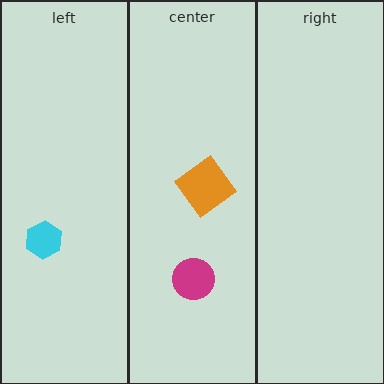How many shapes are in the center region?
2.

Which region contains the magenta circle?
The center region.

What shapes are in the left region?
The cyan hexagon.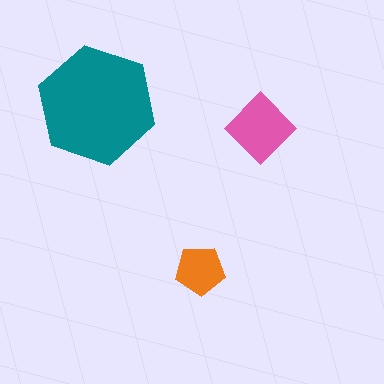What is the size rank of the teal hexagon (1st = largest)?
1st.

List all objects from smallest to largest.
The orange pentagon, the pink diamond, the teal hexagon.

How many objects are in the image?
There are 3 objects in the image.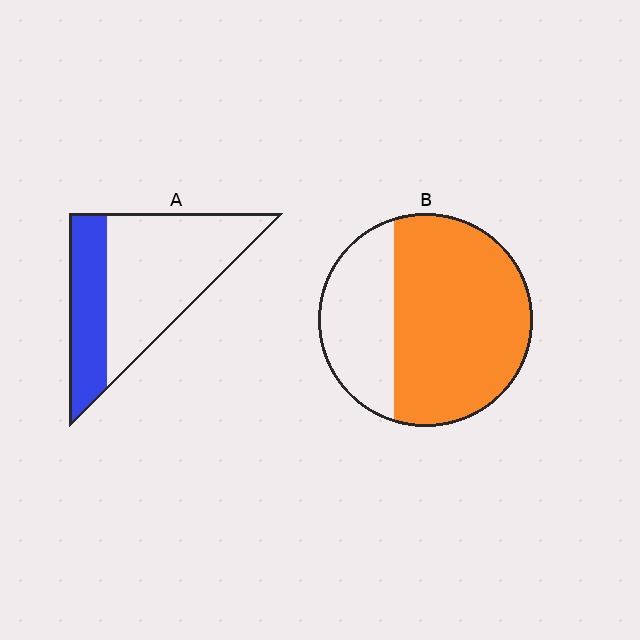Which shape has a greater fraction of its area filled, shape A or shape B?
Shape B.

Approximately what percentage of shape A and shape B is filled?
A is approximately 30% and B is approximately 70%.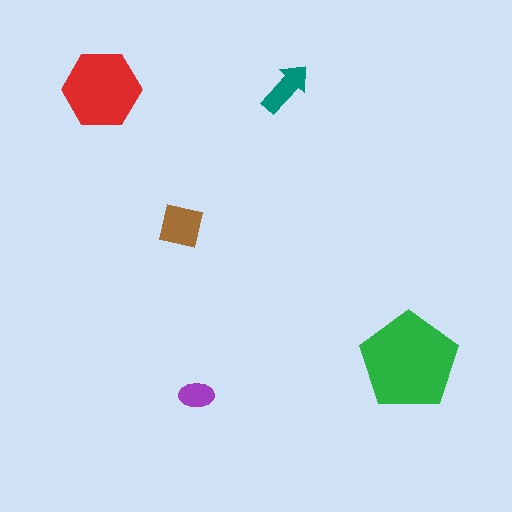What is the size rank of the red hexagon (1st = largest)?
2nd.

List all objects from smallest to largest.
The purple ellipse, the teal arrow, the brown square, the red hexagon, the green pentagon.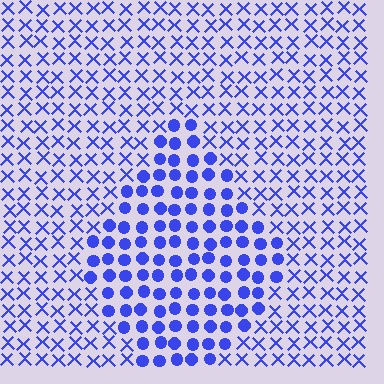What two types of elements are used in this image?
The image uses circles inside the diamond region and X marks outside it.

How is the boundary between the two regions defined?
The boundary is defined by a change in element shape: circles inside vs. X marks outside. All elements share the same color and spacing.